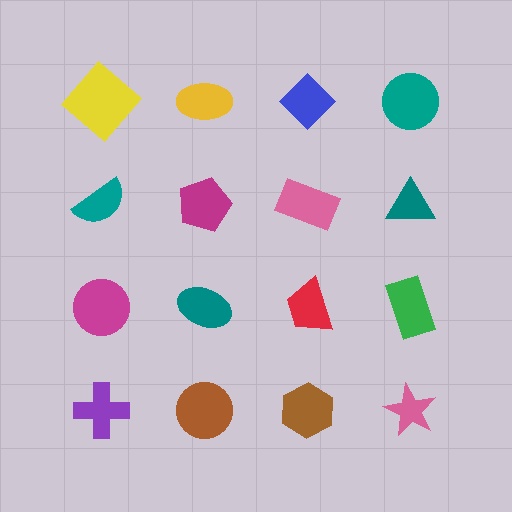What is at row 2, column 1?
A teal semicircle.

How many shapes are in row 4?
4 shapes.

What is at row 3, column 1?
A magenta circle.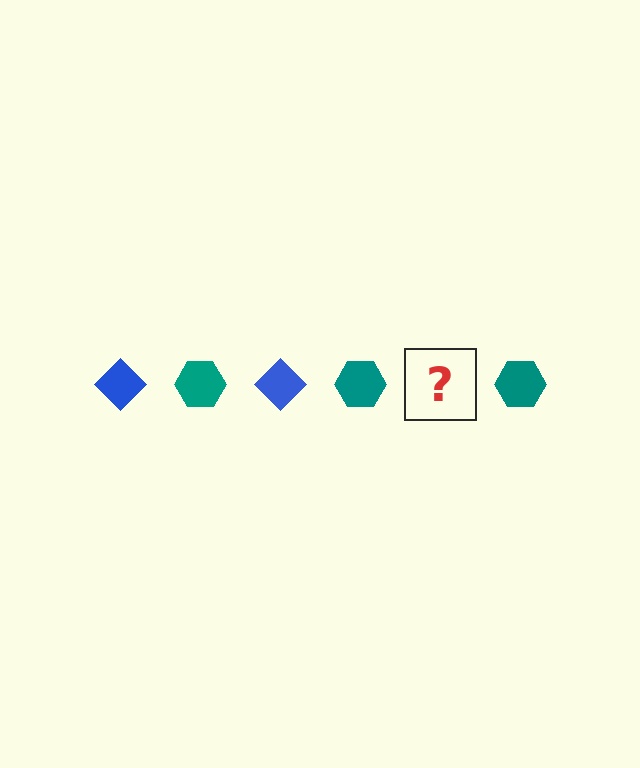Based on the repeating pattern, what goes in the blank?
The blank should be a blue diamond.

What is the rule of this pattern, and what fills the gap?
The rule is that the pattern alternates between blue diamond and teal hexagon. The gap should be filled with a blue diamond.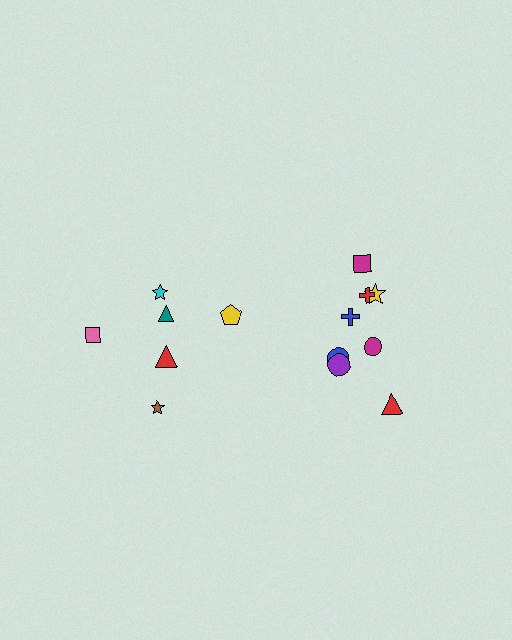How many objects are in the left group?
There are 6 objects.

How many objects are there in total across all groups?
There are 14 objects.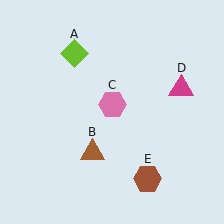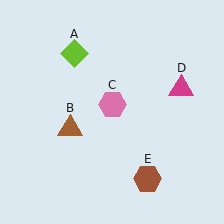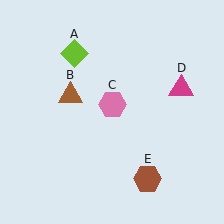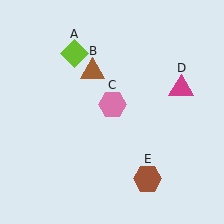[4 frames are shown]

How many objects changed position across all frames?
1 object changed position: brown triangle (object B).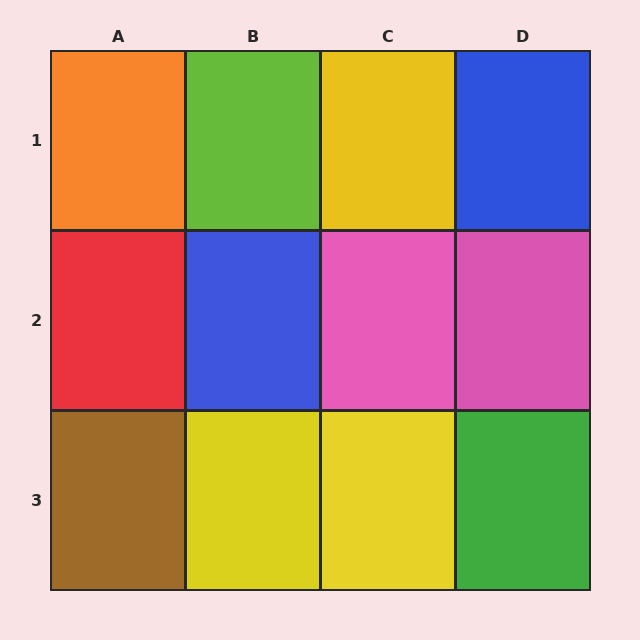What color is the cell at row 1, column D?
Blue.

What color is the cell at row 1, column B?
Lime.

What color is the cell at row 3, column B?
Yellow.